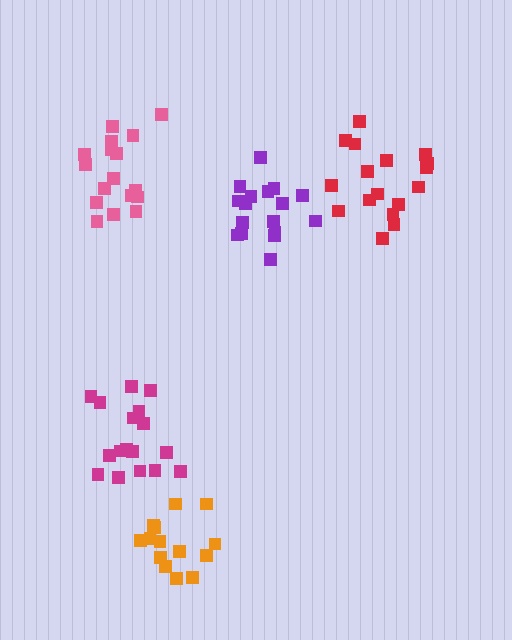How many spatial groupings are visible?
There are 5 spatial groupings.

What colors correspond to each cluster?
The clusters are colored: orange, red, pink, magenta, purple.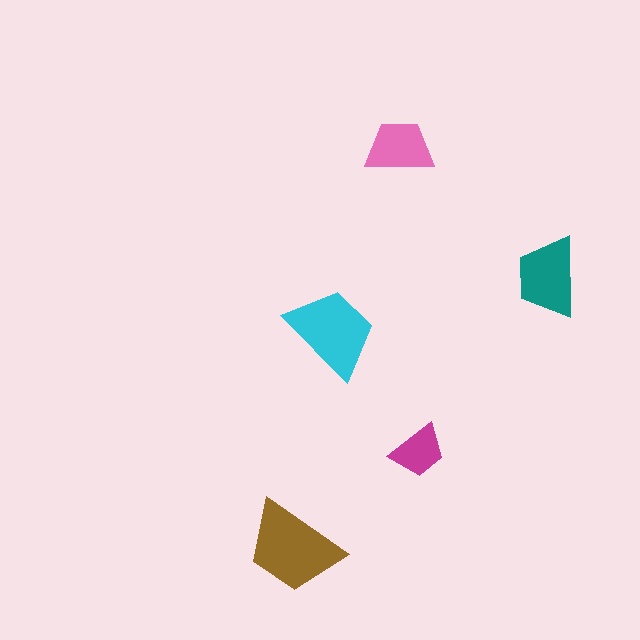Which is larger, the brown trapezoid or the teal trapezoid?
The brown one.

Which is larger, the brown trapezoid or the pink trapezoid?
The brown one.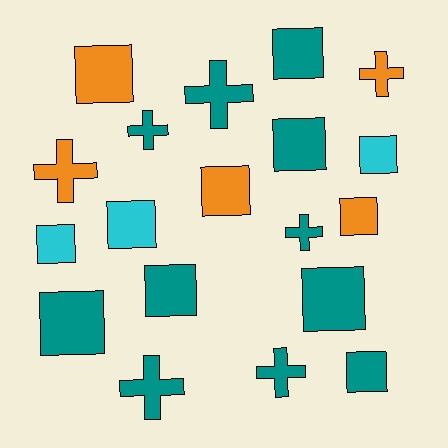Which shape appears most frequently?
Square, with 12 objects.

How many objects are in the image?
There are 19 objects.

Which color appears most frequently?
Teal, with 11 objects.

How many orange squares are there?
There are 3 orange squares.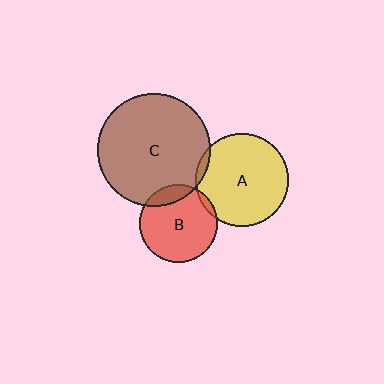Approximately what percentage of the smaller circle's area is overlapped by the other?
Approximately 5%.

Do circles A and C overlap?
Yes.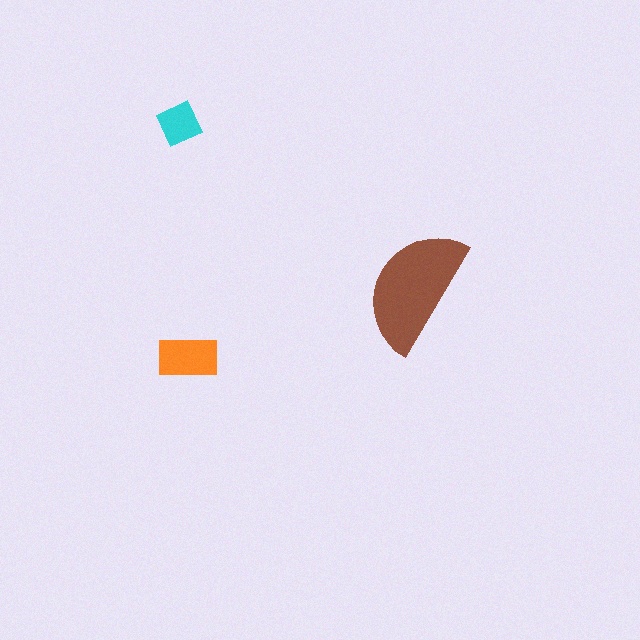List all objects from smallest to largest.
The cyan square, the orange rectangle, the brown semicircle.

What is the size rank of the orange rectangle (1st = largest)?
2nd.